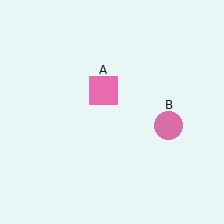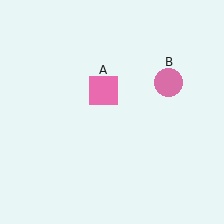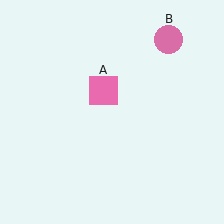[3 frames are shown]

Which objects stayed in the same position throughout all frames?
Pink square (object A) remained stationary.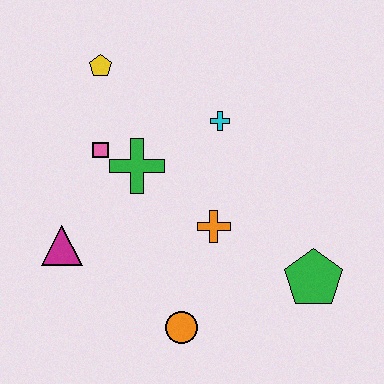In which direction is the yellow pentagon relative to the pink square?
The yellow pentagon is above the pink square.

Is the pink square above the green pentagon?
Yes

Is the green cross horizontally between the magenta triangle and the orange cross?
Yes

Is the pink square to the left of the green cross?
Yes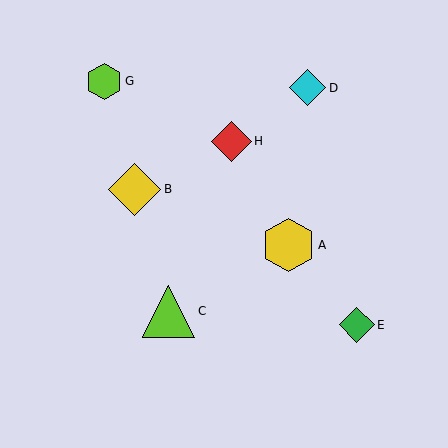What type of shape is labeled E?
Shape E is a green diamond.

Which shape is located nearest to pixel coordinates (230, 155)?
The red diamond (labeled H) at (231, 141) is nearest to that location.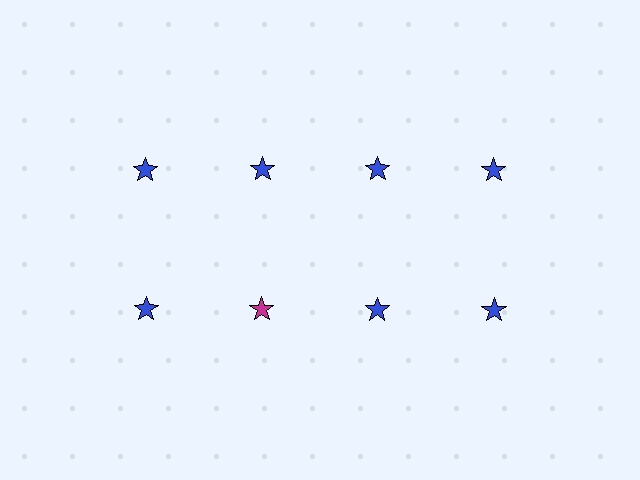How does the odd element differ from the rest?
It has a different color: magenta instead of blue.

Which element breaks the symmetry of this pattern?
The magenta star in the second row, second from left column breaks the symmetry. All other shapes are blue stars.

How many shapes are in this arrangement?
There are 8 shapes arranged in a grid pattern.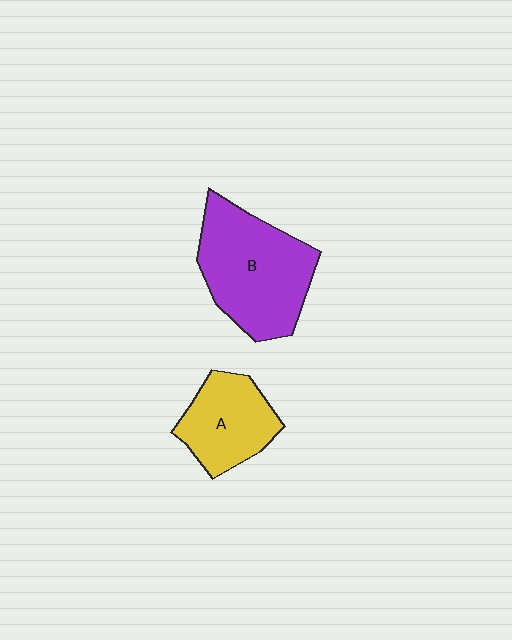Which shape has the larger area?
Shape B (purple).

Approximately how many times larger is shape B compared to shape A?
Approximately 1.6 times.